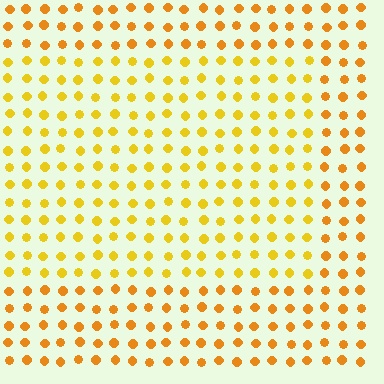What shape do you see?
I see a rectangle.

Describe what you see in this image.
The image is filled with small orange elements in a uniform arrangement. A rectangle-shaped region is visible where the elements are tinted to a slightly different hue, forming a subtle color boundary.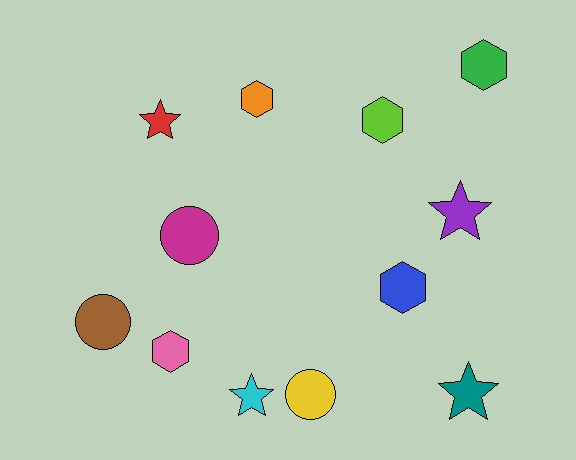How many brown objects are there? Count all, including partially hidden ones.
There is 1 brown object.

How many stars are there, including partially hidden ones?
There are 4 stars.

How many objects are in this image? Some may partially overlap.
There are 12 objects.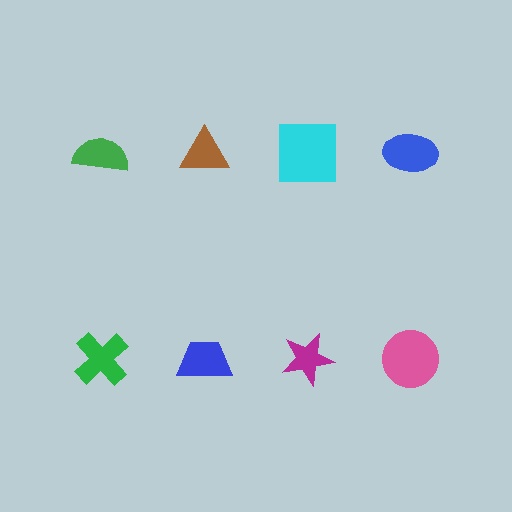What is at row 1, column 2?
A brown triangle.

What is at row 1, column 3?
A cyan square.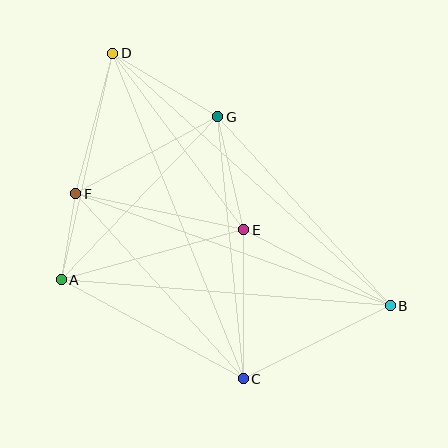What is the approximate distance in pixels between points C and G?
The distance between C and G is approximately 263 pixels.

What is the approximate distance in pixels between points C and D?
The distance between C and D is approximately 351 pixels.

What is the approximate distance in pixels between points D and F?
The distance between D and F is approximately 145 pixels.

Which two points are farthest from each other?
Points B and D are farthest from each other.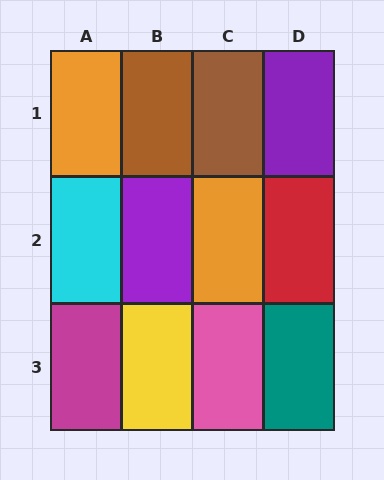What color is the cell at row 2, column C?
Orange.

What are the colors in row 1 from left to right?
Orange, brown, brown, purple.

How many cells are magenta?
1 cell is magenta.